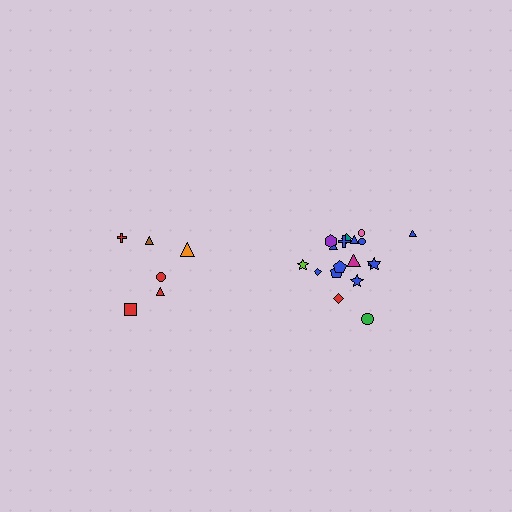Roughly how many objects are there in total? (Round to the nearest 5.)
Roughly 25 objects in total.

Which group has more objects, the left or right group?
The right group.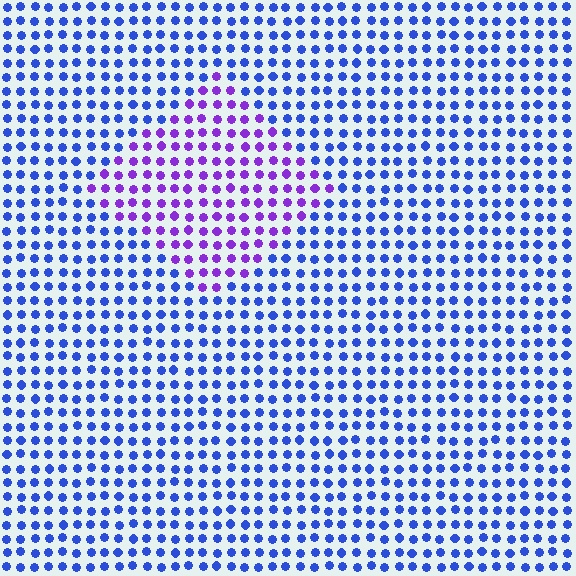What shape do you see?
I see a diamond.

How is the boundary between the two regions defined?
The boundary is defined purely by a slight shift in hue (about 45 degrees). Spacing, size, and orientation are identical on both sides.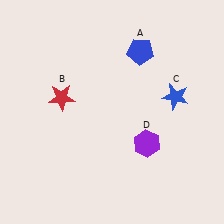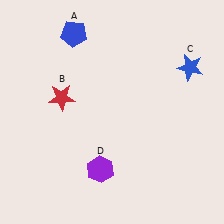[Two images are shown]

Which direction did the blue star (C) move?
The blue star (C) moved up.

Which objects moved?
The objects that moved are: the blue pentagon (A), the blue star (C), the purple hexagon (D).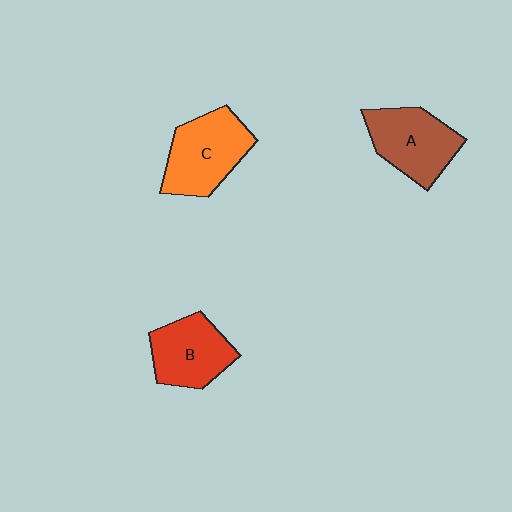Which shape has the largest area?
Shape C (orange).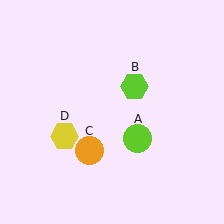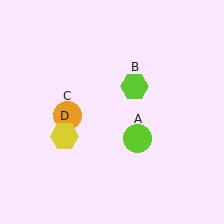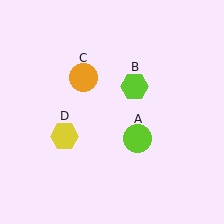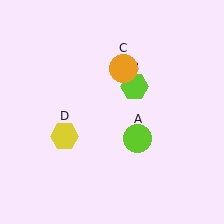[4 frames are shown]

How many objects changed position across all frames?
1 object changed position: orange circle (object C).